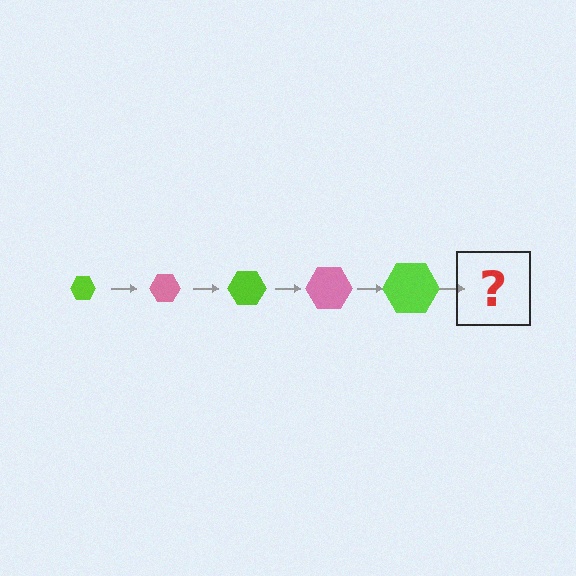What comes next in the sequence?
The next element should be a pink hexagon, larger than the previous one.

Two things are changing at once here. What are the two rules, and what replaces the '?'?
The two rules are that the hexagon grows larger each step and the color cycles through lime and pink. The '?' should be a pink hexagon, larger than the previous one.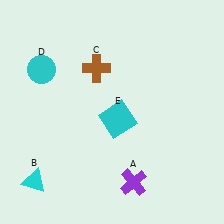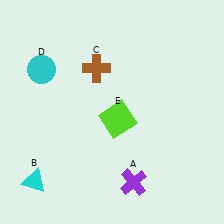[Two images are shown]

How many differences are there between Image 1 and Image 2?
There is 1 difference between the two images.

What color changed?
The square (E) changed from cyan in Image 1 to lime in Image 2.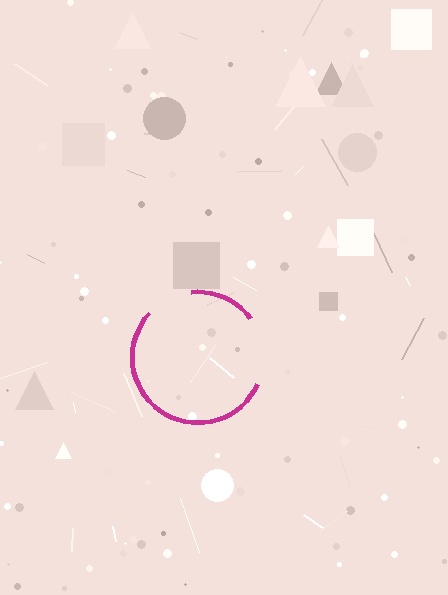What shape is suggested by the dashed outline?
The dashed outline suggests a circle.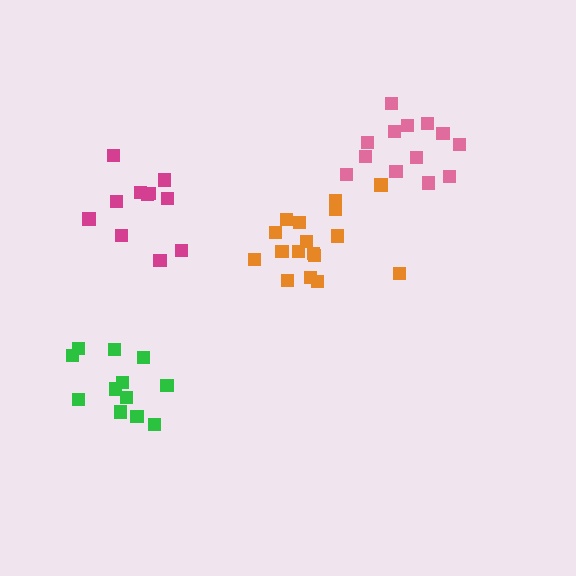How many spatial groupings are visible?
There are 4 spatial groupings.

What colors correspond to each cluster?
The clusters are colored: magenta, orange, green, pink.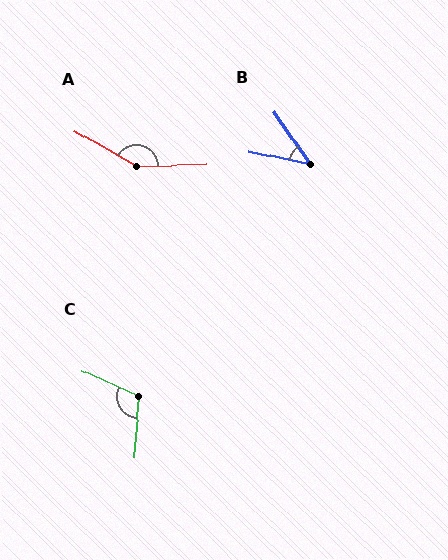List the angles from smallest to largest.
B (44°), C (110°), A (149°).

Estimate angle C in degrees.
Approximately 110 degrees.